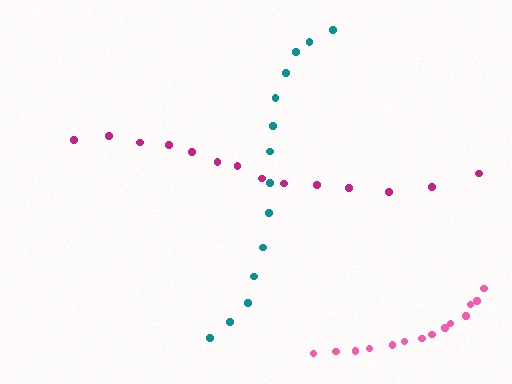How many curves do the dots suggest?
There are 3 distinct paths.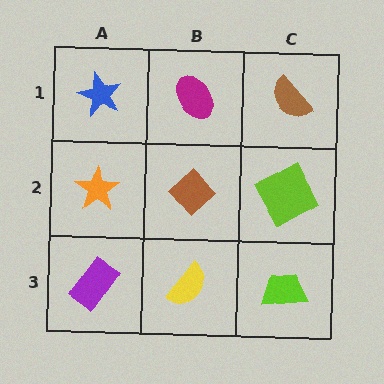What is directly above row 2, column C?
A brown semicircle.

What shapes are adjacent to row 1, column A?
An orange star (row 2, column A), a magenta ellipse (row 1, column B).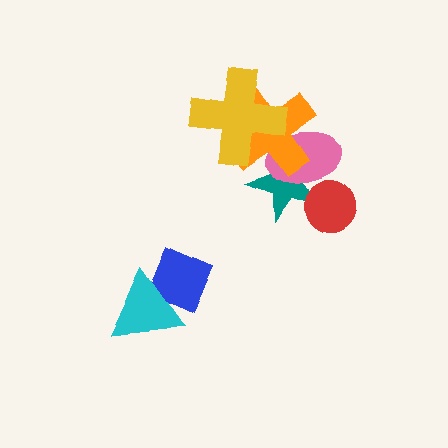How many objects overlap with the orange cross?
3 objects overlap with the orange cross.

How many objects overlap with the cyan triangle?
1 object overlaps with the cyan triangle.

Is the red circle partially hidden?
No, no other shape covers it.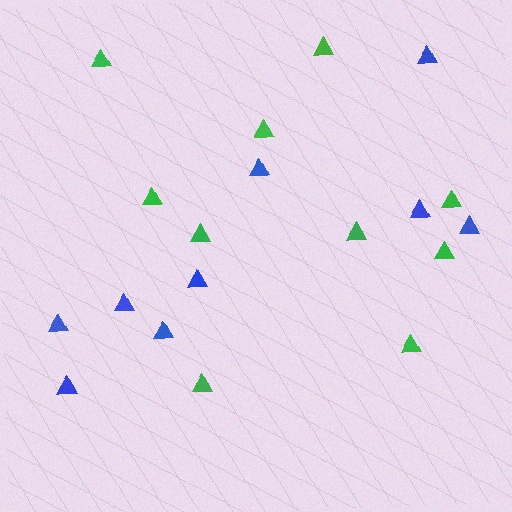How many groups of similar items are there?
There are 2 groups: one group of green triangles (10) and one group of blue triangles (9).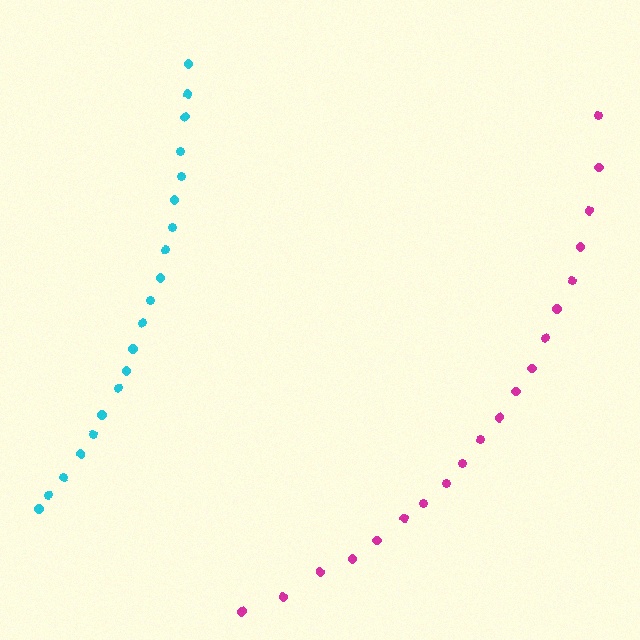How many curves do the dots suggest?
There are 2 distinct paths.